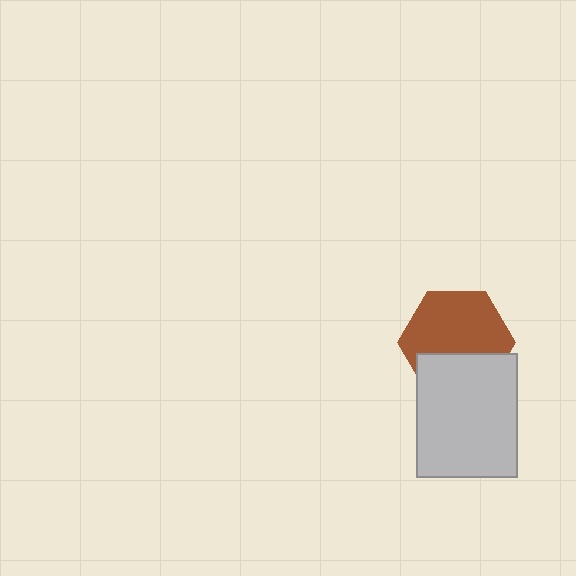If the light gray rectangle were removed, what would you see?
You would see the complete brown hexagon.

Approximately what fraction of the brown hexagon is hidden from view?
Roughly 35% of the brown hexagon is hidden behind the light gray rectangle.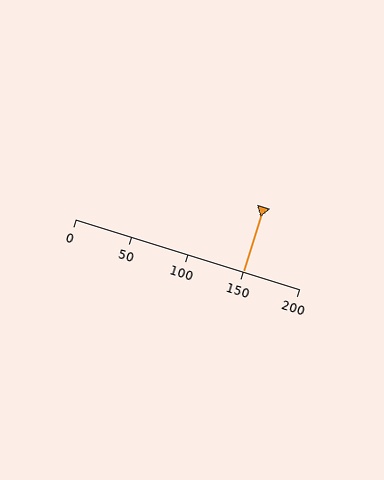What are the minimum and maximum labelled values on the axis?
The axis runs from 0 to 200.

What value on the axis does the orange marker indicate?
The marker indicates approximately 150.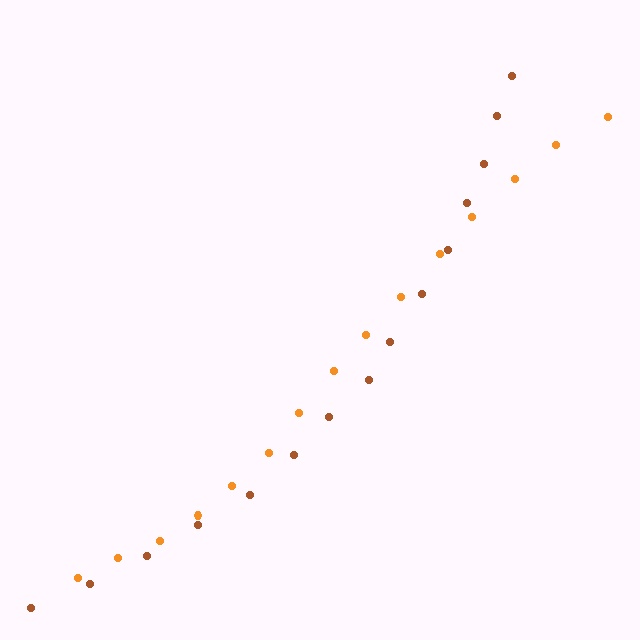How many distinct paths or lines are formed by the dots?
There are 2 distinct paths.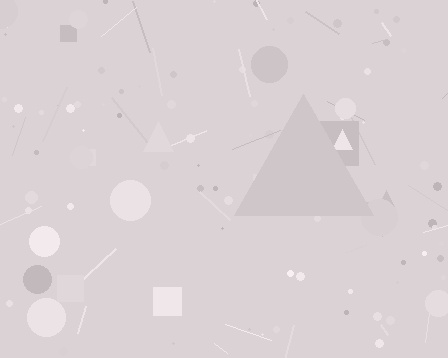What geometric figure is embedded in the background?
A triangle is embedded in the background.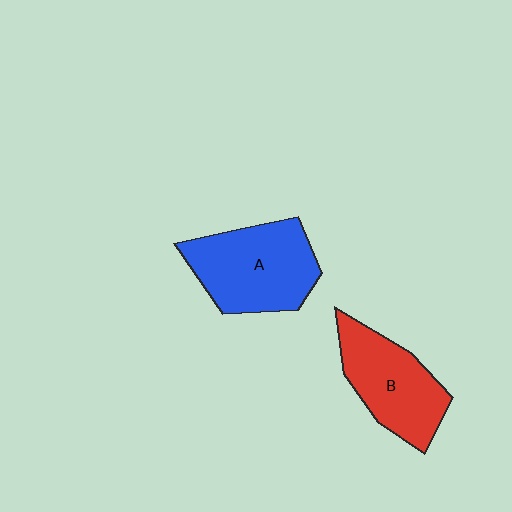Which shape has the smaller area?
Shape B (red).